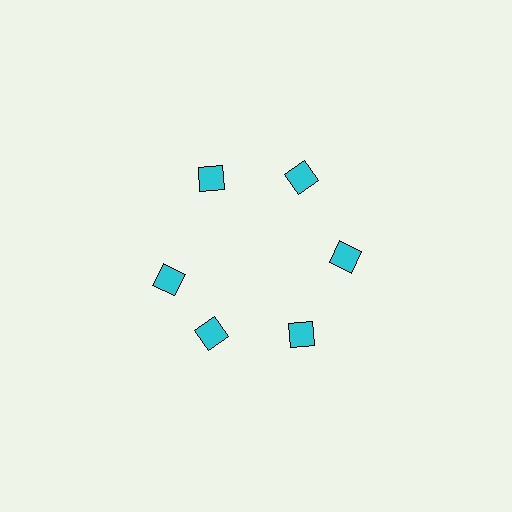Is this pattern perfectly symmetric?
No. The 6 cyan diamonds are arranged in a ring, but one element near the 9 o'clock position is rotated out of alignment along the ring, breaking the 6-fold rotational symmetry.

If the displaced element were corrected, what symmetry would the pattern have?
It would have 6-fold rotational symmetry — the pattern would map onto itself every 60 degrees.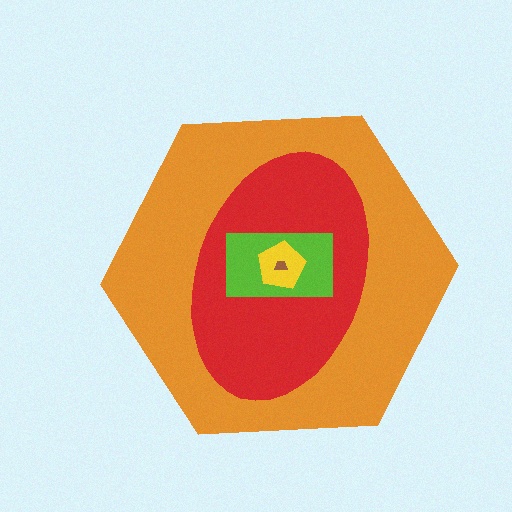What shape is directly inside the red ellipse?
The lime rectangle.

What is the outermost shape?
The orange hexagon.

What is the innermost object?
The brown trapezoid.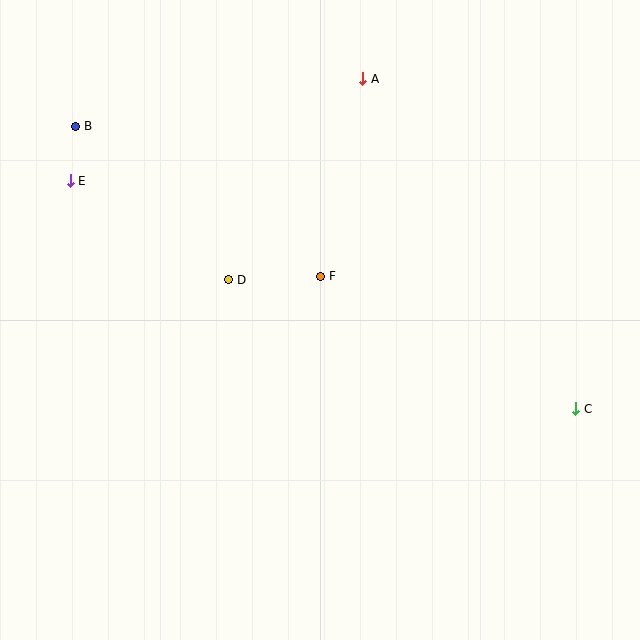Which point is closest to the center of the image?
Point F at (321, 276) is closest to the center.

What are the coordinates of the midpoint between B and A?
The midpoint between B and A is at (219, 102).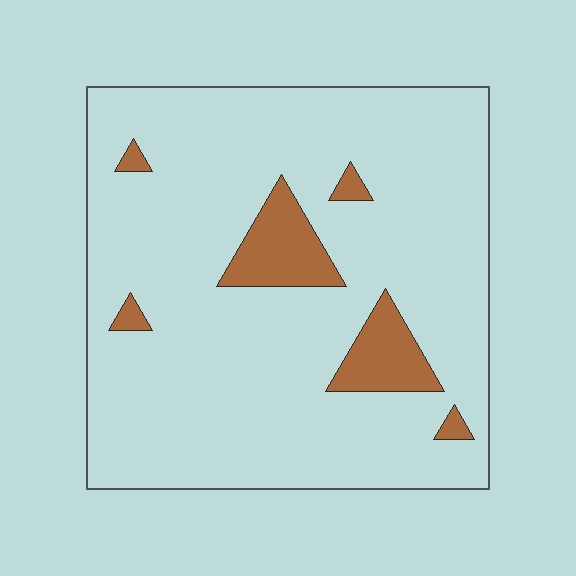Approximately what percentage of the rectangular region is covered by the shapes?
Approximately 10%.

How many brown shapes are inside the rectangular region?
6.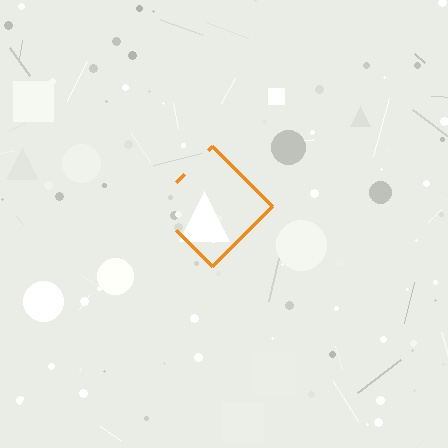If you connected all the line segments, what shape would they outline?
They would outline a diamond.